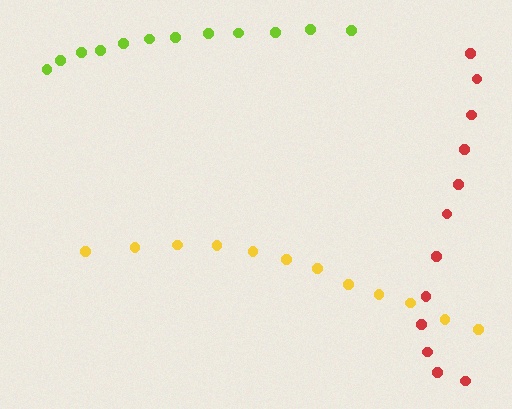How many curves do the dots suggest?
There are 3 distinct paths.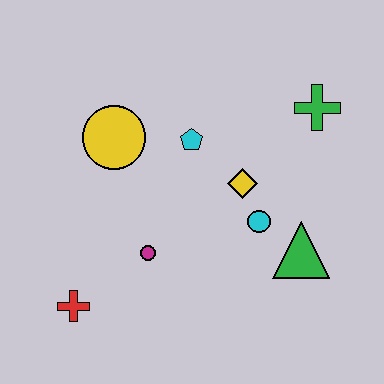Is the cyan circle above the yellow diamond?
No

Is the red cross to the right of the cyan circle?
No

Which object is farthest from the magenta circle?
The green cross is farthest from the magenta circle.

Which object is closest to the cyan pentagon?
The yellow diamond is closest to the cyan pentagon.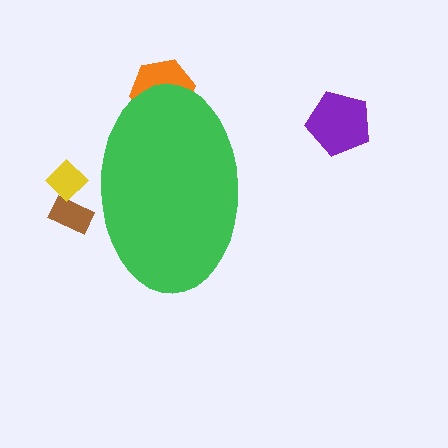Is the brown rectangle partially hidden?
Yes, the brown rectangle is partially hidden behind the green ellipse.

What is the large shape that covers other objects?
A green ellipse.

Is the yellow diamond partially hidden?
Yes, the yellow diamond is partially hidden behind the green ellipse.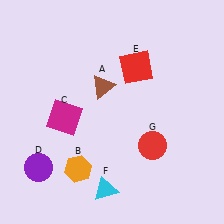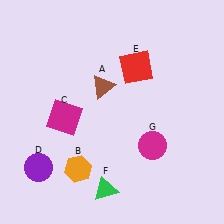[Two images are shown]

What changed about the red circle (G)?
In Image 1, G is red. In Image 2, it changed to magenta.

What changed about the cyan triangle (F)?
In Image 1, F is cyan. In Image 2, it changed to green.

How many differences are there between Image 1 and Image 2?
There are 2 differences between the two images.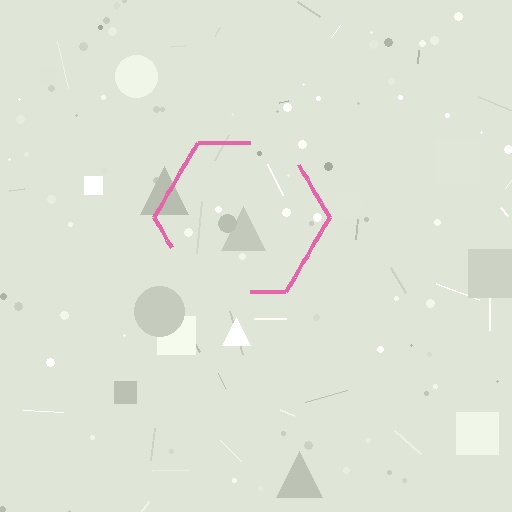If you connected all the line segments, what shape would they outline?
They would outline a hexagon.